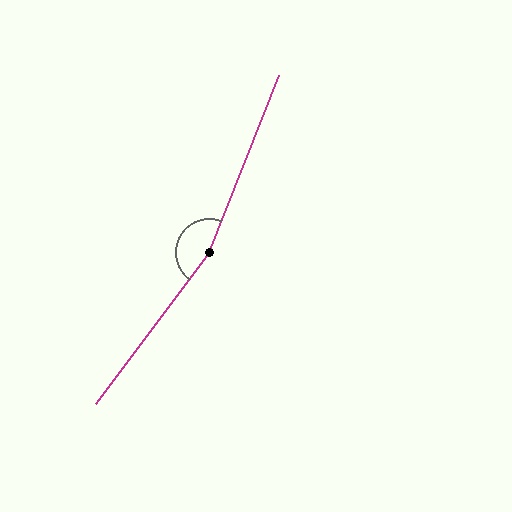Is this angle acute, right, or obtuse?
It is obtuse.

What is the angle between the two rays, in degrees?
Approximately 165 degrees.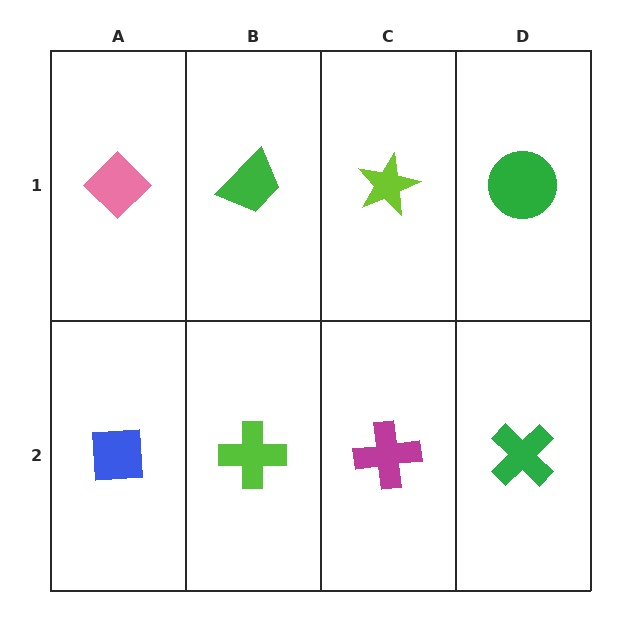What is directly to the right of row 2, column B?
A magenta cross.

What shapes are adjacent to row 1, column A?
A blue square (row 2, column A), a green trapezoid (row 1, column B).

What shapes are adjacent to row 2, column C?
A lime star (row 1, column C), a lime cross (row 2, column B), a green cross (row 2, column D).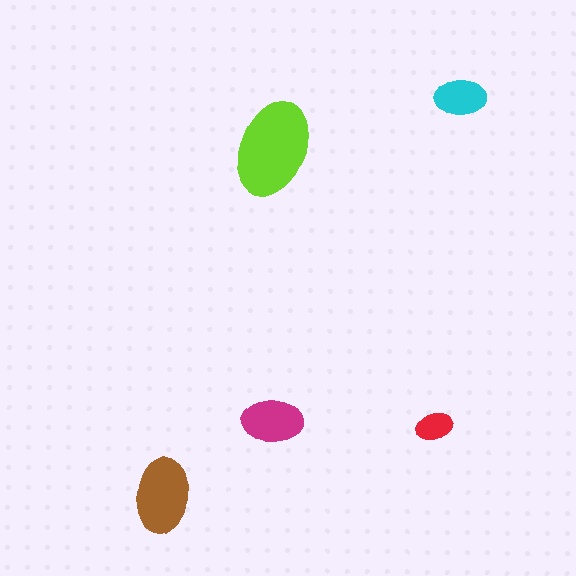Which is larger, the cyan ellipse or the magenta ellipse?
The magenta one.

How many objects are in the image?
There are 5 objects in the image.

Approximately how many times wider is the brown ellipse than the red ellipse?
About 2 times wider.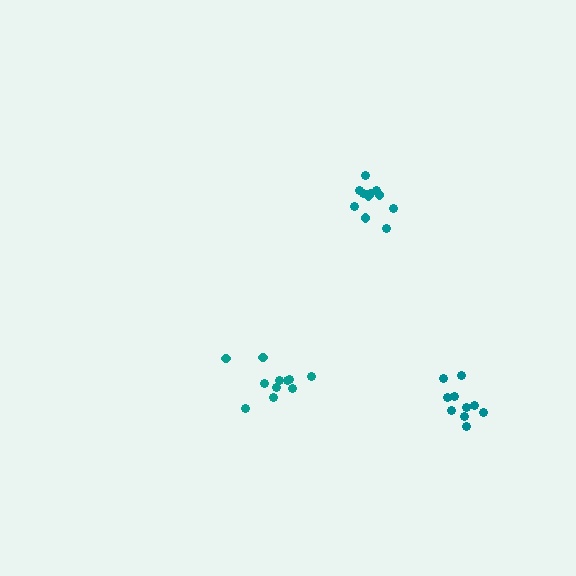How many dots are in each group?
Group 1: 10 dots, Group 2: 11 dots, Group 3: 11 dots (32 total).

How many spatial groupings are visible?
There are 3 spatial groupings.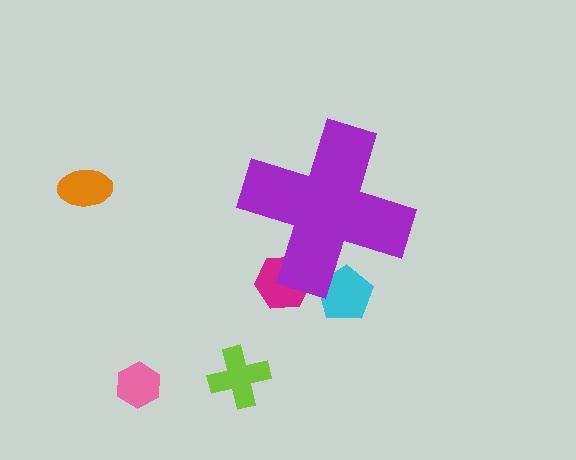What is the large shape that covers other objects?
A purple cross.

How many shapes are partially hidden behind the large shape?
2 shapes are partially hidden.